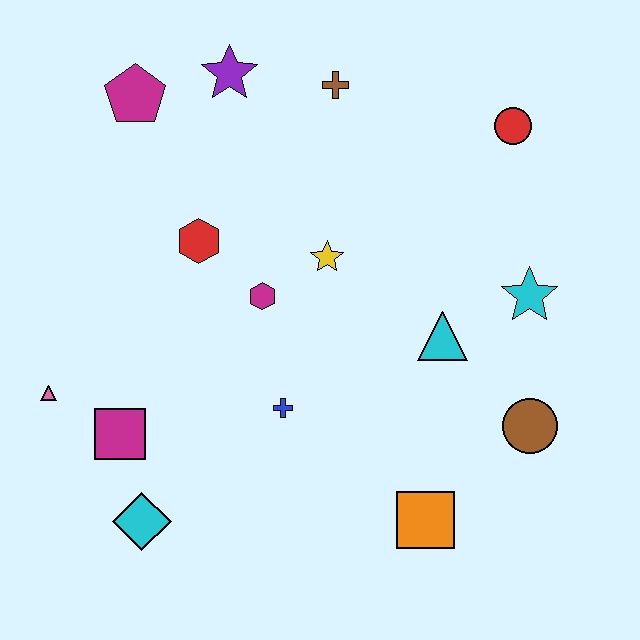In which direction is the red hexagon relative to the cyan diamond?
The red hexagon is above the cyan diamond.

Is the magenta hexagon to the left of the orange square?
Yes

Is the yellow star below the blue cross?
No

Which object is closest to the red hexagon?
The magenta hexagon is closest to the red hexagon.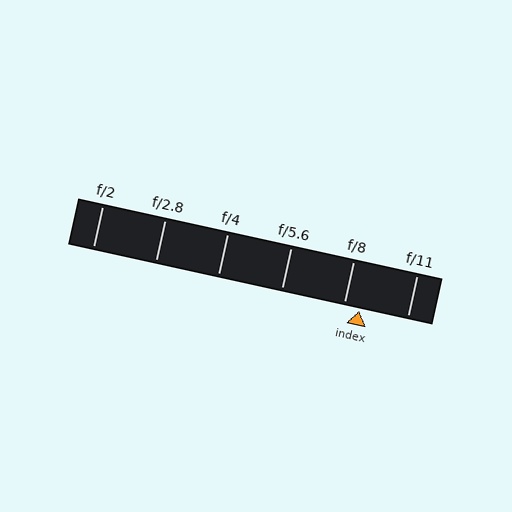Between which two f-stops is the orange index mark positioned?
The index mark is between f/8 and f/11.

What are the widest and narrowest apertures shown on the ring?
The widest aperture shown is f/2 and the narrowest is f/11.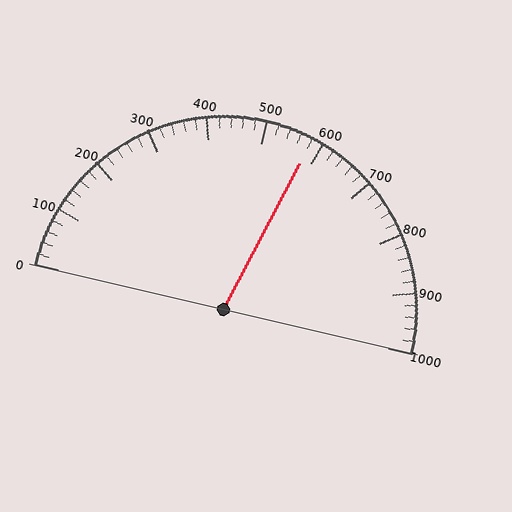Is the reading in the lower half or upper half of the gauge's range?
The reading is in the upper half of the range (0 to 1000).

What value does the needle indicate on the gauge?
The needle indicates approximately 580.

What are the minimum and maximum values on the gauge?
The gauge ranges from 0 to 1000.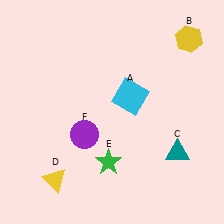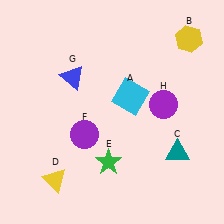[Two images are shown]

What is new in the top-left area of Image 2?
A blue triangle (G) was added in the top-left area of Image 2.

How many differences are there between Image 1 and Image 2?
There are 2 differences between the two images.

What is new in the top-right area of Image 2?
A purple circle (H) was added in the top-right area of Image 2.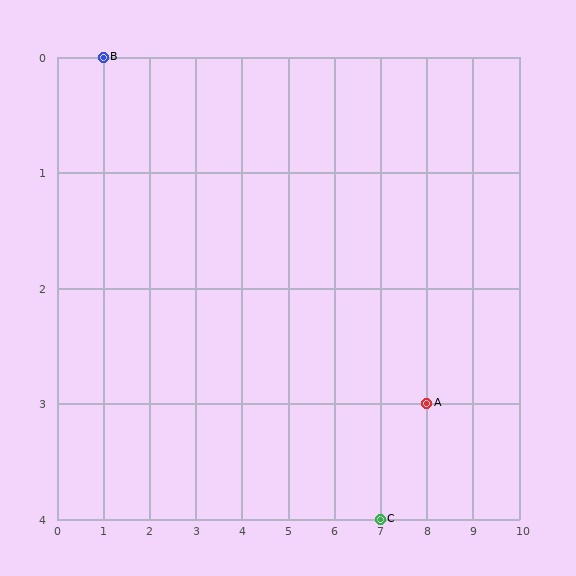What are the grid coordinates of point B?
Point B is at grid coordinates (1, 0).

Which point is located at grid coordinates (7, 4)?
Point C is at (7, 4).